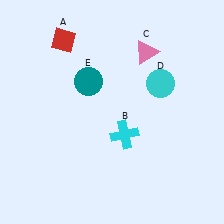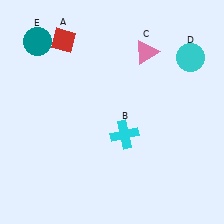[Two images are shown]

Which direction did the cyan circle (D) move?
The cyan circle (D) moved right.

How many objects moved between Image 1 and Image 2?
2 objects moved between the two images.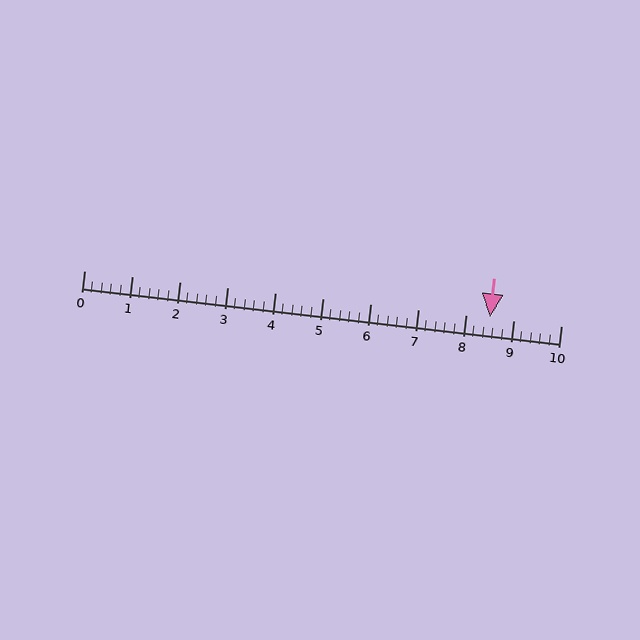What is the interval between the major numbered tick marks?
The major tick marks are spaced 1 units apart.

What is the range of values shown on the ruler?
The ruler shows values from 0 to 10.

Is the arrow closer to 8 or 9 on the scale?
The arrow is closer to 9.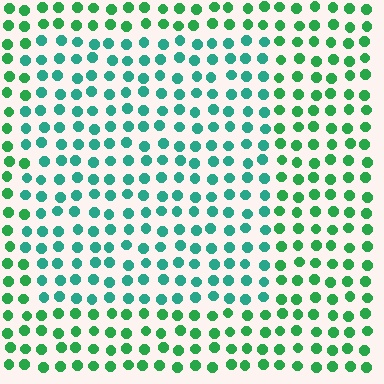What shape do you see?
I see a rectangle.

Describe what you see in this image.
The image is filled with small green elements in a uniform arrangement. A rectangle-shaped region is visible where the elements are tinted to a slightly different hue, forming a subtle color boundary.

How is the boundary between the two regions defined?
The boundary is defined purely by a slight shift in hue (about 31 degrees). Spacing, size, and orientation are identical on both sides.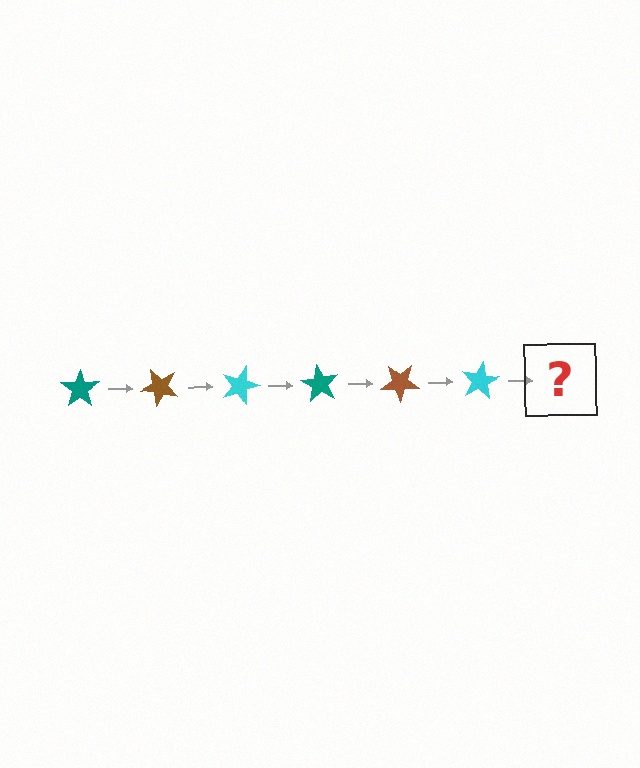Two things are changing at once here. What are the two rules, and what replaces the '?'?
The two rules are that it rotates 45 degrees each step and the color cycles through teal, brown, and cyan. The '?' should be a teal star, rotated 270 degrees from the start.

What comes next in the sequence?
The next element should be a teal star, rotated 270 degrees from the start.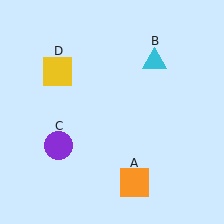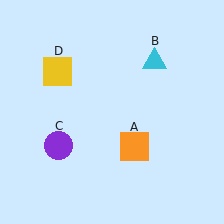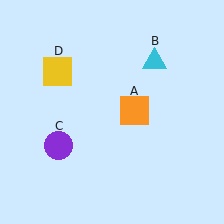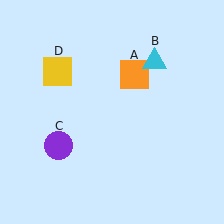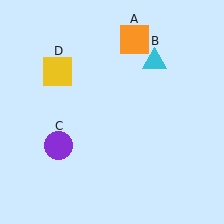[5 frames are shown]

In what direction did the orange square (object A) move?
The orange square (object A) moved up.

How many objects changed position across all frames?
1 object changed position: orange square (object A).